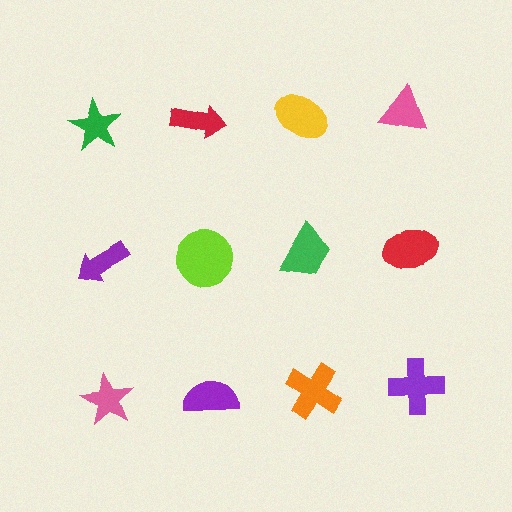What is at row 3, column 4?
A purple cross.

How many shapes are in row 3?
4 shapes.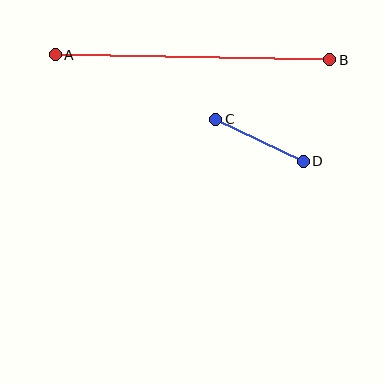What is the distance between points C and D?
The distance is approximately 97 pixels.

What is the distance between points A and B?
The distance is approximately 274 pixels.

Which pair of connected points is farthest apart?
Points A and B are farthest apart.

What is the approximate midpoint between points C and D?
The midpoint is at approximately (259, 140) pixels.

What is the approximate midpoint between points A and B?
The midpoint is at approximately (192, 57) pixels.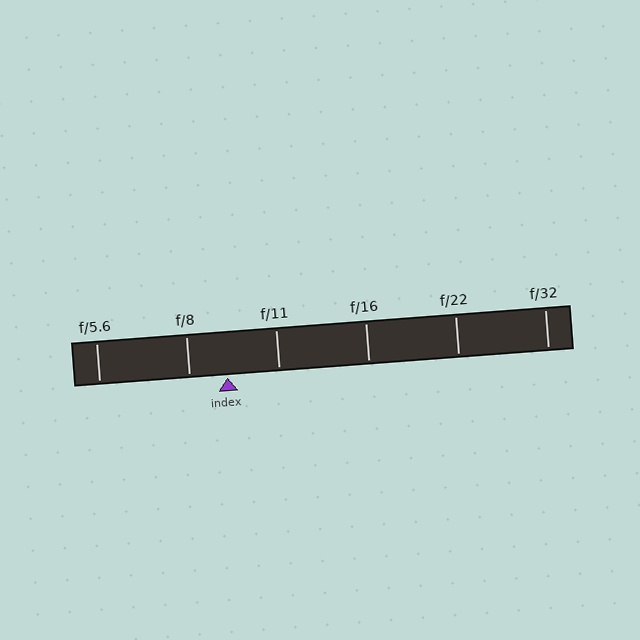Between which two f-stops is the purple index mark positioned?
The index mark is between f/8 and f/11.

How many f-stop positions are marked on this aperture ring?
There are 6 f-stop positions marked.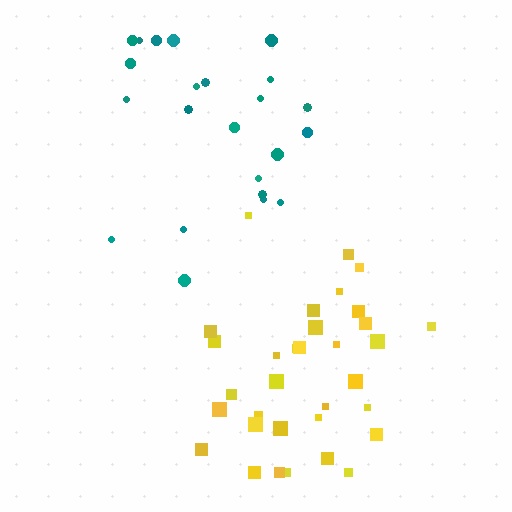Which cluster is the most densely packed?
Yellow.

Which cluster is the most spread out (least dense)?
Teal.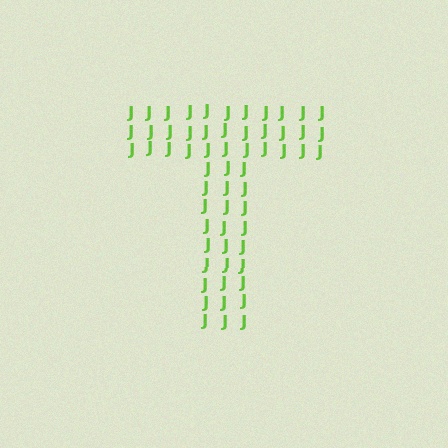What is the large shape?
The large shape is the letter T.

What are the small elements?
The small elements are letter J's.